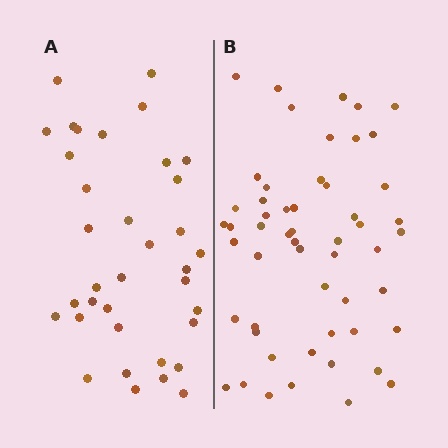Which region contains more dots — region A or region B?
Region B (the right region) has more dots.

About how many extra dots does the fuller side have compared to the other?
Region B has approximately 20 more dots than region A.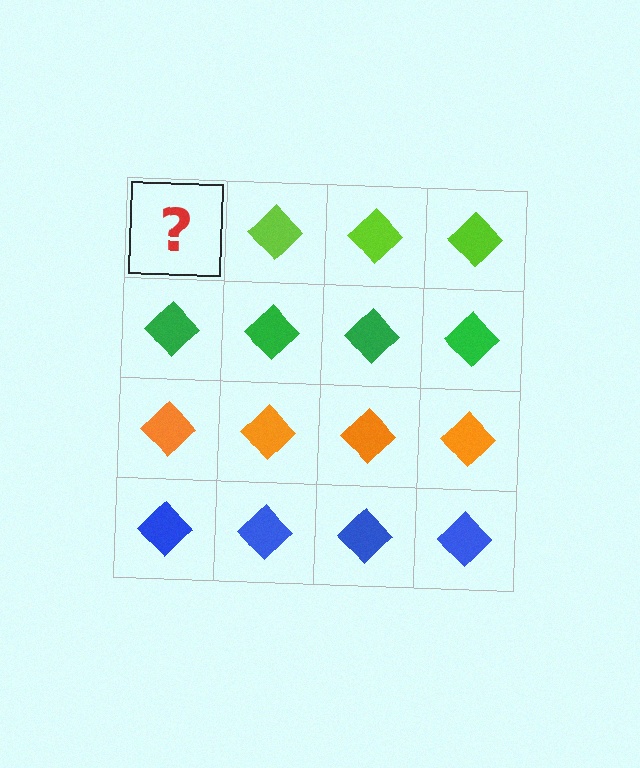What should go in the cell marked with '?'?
The missing cell should contain a lime diamond.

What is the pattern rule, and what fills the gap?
The rule is that each row has a consistent color. The gap should be filled with a lime diamond.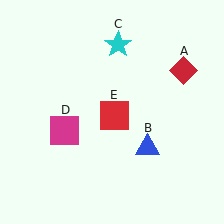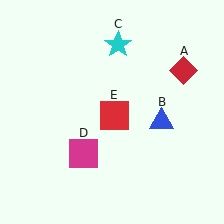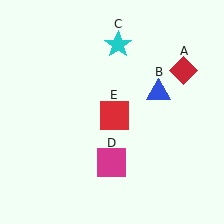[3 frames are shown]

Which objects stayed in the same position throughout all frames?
Red diamond (object A) and cyan star (object C) and red square (object E) remained stationary.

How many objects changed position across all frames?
2 objects changed position: blue triangle (object B), magenta square (object D).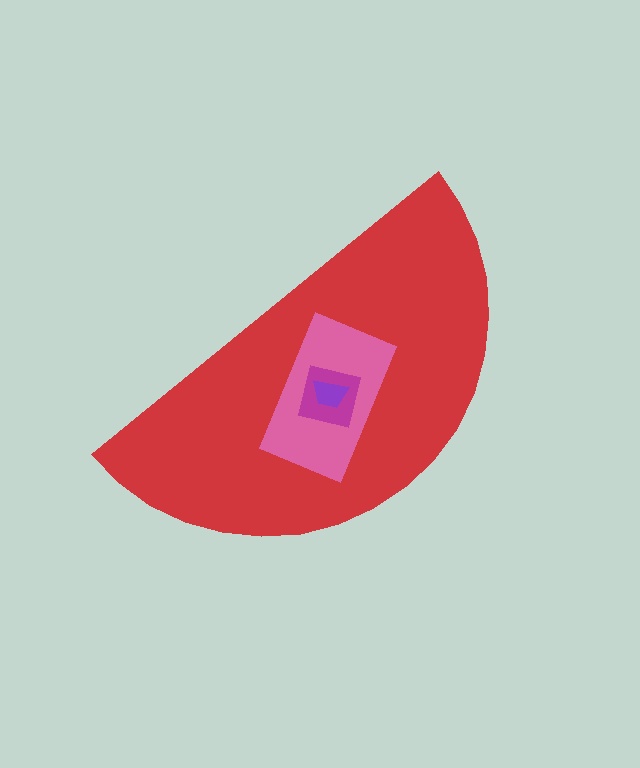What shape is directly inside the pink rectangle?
The magenta square.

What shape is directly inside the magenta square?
The purple trapezoid.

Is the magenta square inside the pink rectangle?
Yes.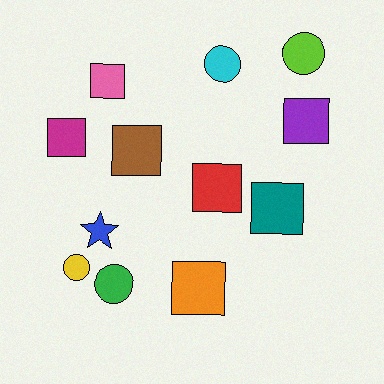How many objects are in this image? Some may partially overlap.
There are 12 objects.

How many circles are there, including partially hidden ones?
There are 4 circles.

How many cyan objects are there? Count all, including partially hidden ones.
There is 1 cyan object.